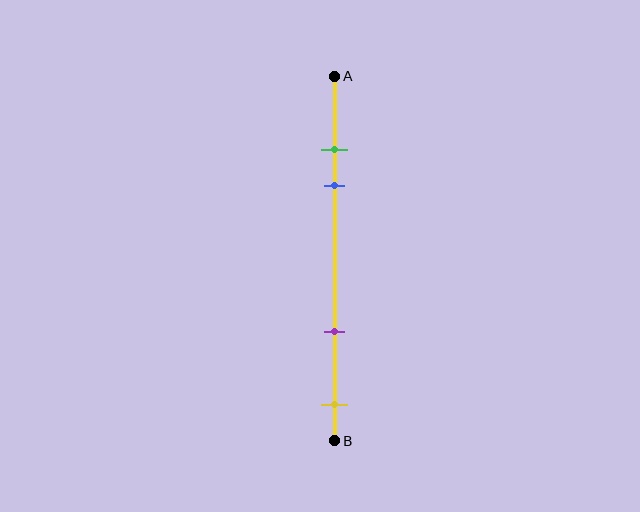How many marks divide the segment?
There are 4 marks dividing the segment.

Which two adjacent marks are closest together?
The green and blue marks are the closest adjacent pair.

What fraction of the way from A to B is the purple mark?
The purple mark is approximately 70% (0.7) of the way from A to B.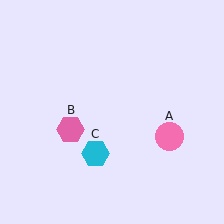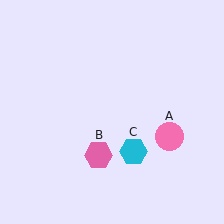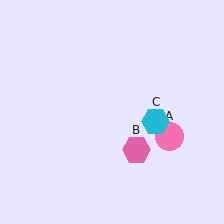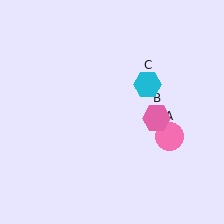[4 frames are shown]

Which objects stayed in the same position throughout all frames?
Pink circle (object A) remained stationary.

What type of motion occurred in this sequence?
The pink hexagon (object B), cyan hexagon (object C) rotated counterclockwise around the center of the scene.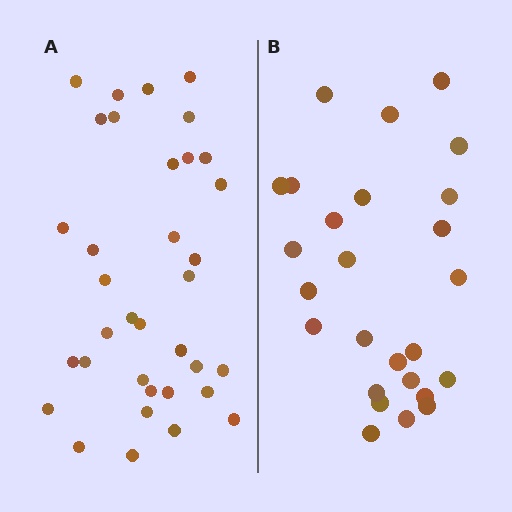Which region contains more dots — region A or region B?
Region A (the left region) has more dots.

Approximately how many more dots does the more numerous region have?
Region A has roughly 8 or so more dots than region B.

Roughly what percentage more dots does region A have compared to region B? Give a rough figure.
About 35% more.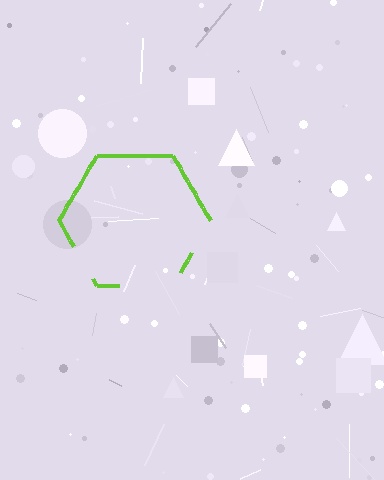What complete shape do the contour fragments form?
The contour fragments form a hexagon.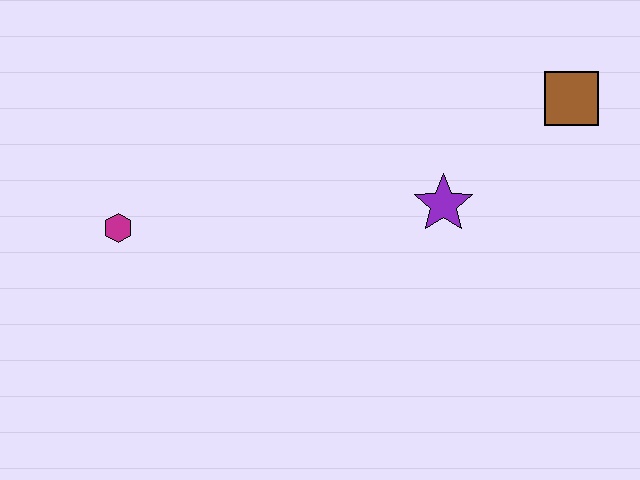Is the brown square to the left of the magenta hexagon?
No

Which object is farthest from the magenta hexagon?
The brown square is farthest from the magenta hexagon.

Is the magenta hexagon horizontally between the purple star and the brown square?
No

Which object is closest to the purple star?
The brown square is closest to the purple star.